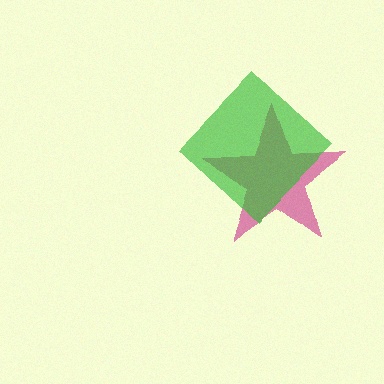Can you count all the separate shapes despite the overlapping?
Yes, there are 2 separate shapes.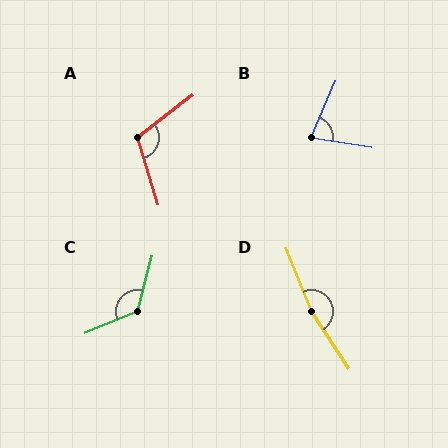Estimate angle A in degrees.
Approximately 110 degrees.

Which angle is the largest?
D, at approximately 169 degrees.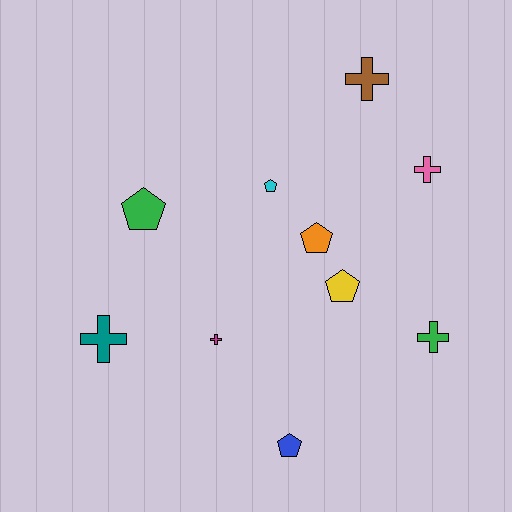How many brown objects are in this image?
There is 1 brown object.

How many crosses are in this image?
There are 5 crosses.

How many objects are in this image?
There are 10 objects.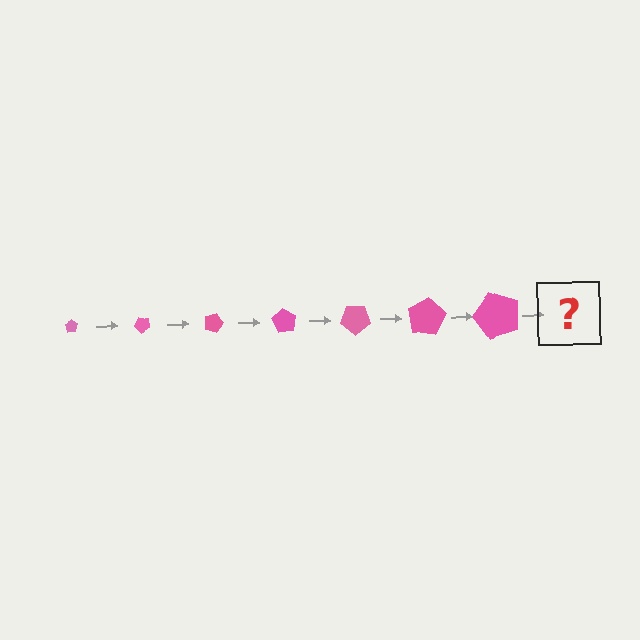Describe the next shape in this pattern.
It should be a pentagon, larger than the previous one and rotated 315 degrees from the start.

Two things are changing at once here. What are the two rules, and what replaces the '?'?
The two rules are that the pentagon grows larger each step and it rotates 45 degrees each step. The '?' should be a pentagon, larger than the previous one and rotated 315 degrees from the start.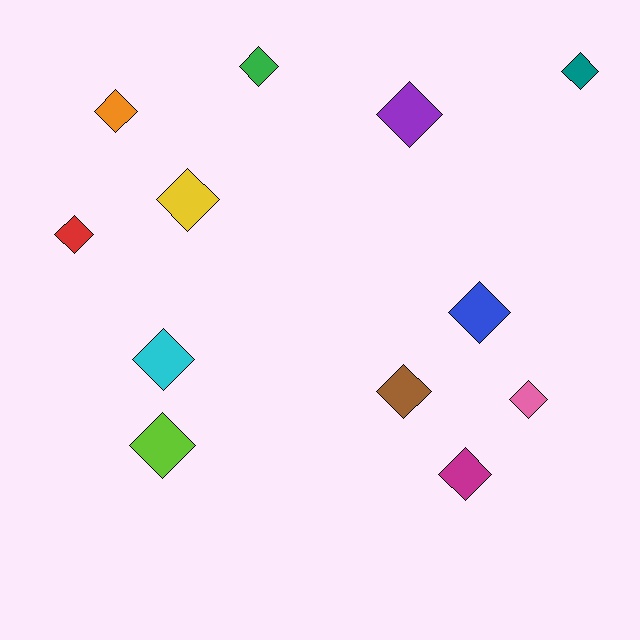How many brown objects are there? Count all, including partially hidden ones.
There is 1 brown object.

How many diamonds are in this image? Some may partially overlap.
There are 12 diamonds.